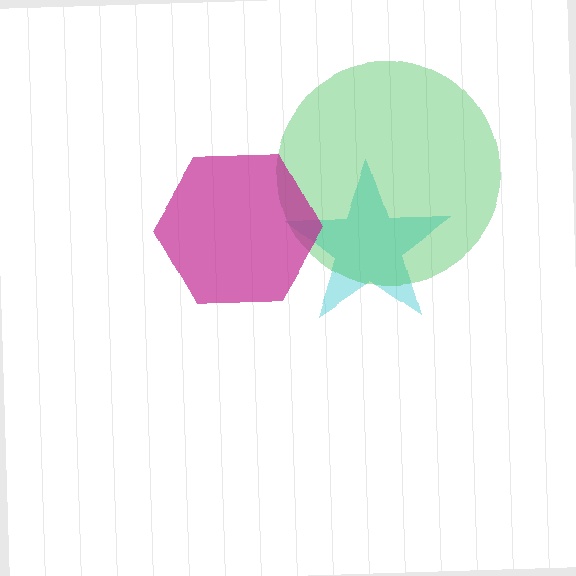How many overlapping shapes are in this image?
There are 3 overlapping shapes in the image.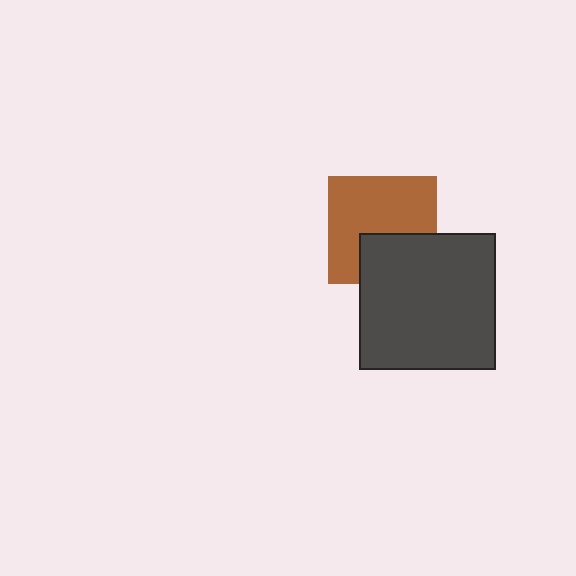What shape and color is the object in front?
The object in front is a dark gray square.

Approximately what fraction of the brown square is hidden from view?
Roughly 33% of the brown square is hidden behind the dark gray square.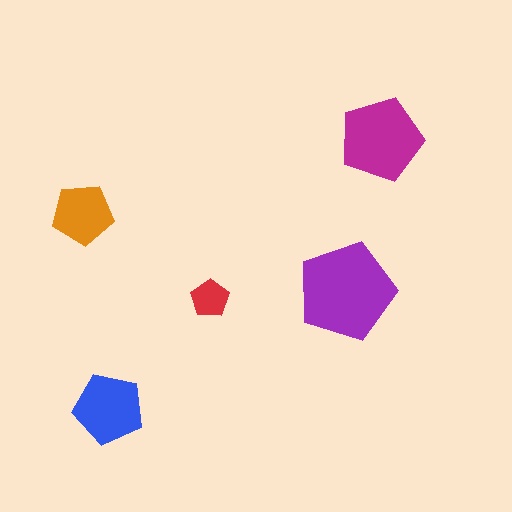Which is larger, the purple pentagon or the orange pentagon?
The purple one.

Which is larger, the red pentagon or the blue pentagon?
The blue one.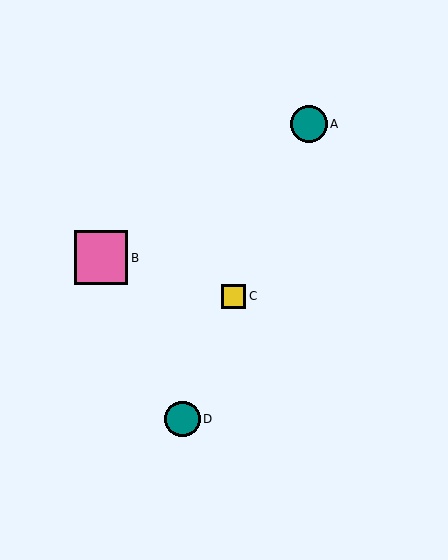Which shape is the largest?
The pink square (labeled B) is the largest.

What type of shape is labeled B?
Shape B is a pink square.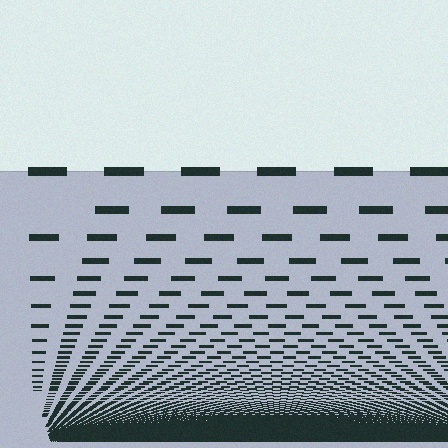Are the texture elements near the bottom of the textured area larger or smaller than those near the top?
Smaller. The gradient is inverted — elements near the bottom are smaller and denser.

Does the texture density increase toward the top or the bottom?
Density increases toward the bottom.